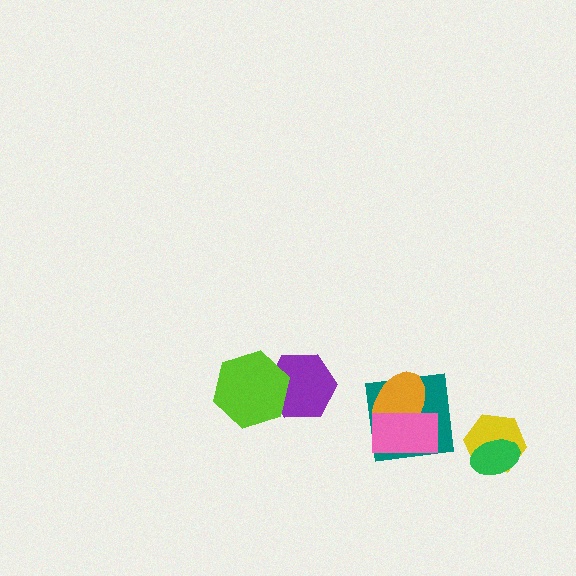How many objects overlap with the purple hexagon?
1 object overlaps with the purple hexagon.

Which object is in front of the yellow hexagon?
The green ellipse is in front of the yellow hexagon.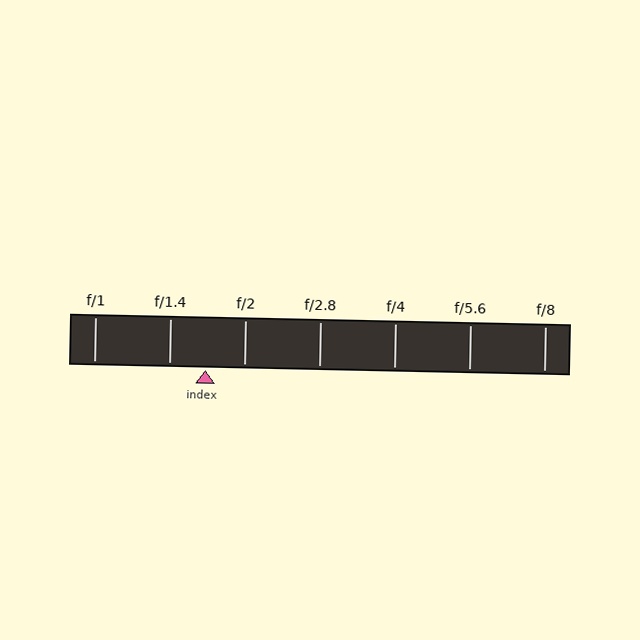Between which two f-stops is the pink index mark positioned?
The index mark is between f/1.4 and f/2.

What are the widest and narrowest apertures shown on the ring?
The widest aperture shown is f/1 and the narrowest is f/8.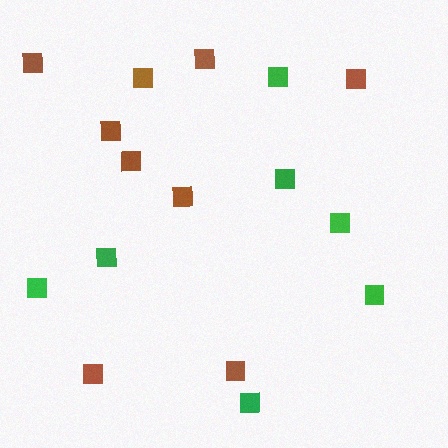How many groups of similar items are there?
There are 2 groups: one group of brown squares (9) and one group of green squares (7).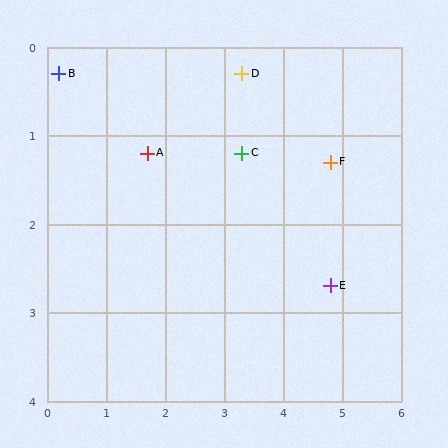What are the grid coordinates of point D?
Point D is at approximately (3.3, 0.3).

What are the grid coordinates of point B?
Point B is at approximately (0.2, 0.3).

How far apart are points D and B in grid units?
Points D and B are about 3.1 grid units apart.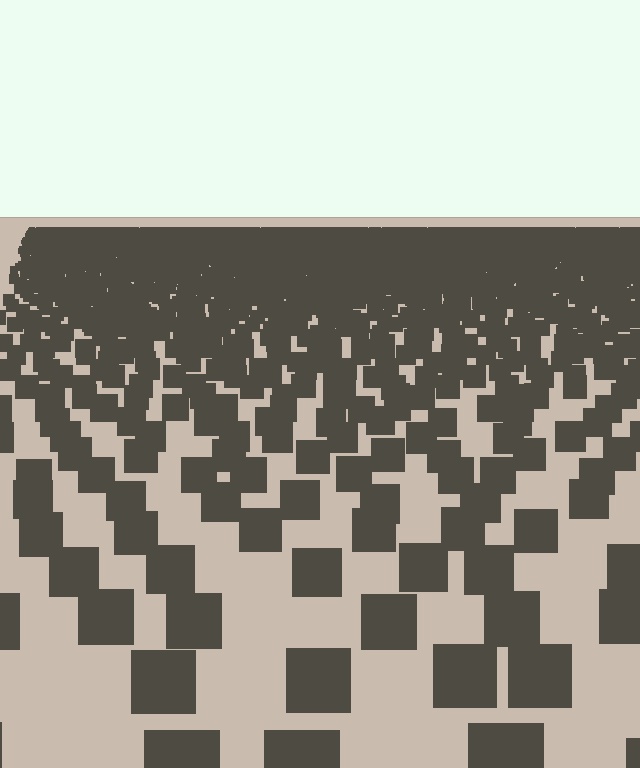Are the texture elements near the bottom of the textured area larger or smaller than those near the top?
Larger. Near the bottom, elements are closer to the viewer and appear at a bigger on-screen size.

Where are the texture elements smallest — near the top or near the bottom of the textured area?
Near the top.